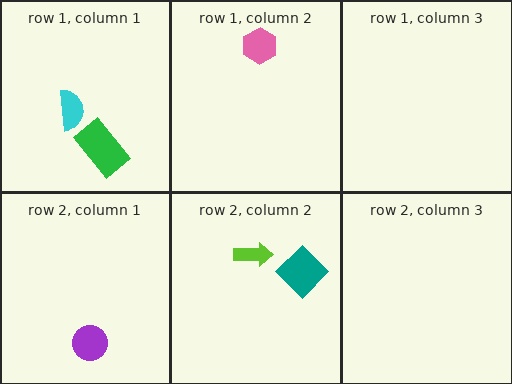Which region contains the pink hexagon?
The row 1, column 2 region.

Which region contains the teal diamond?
The row 2, column 2 region.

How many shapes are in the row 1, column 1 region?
2.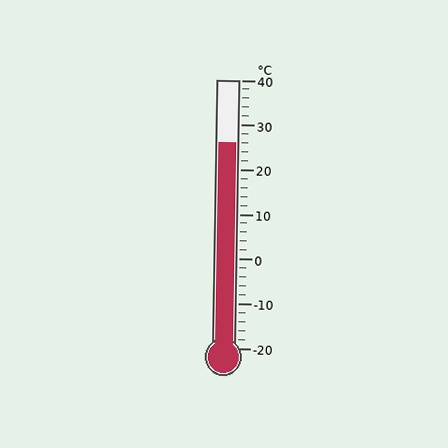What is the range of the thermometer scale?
The thermometer scale ranges from -20°C to 40°C.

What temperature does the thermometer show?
The thermometer shows approximately 26°C.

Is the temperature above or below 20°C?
The temperature is above 20°C.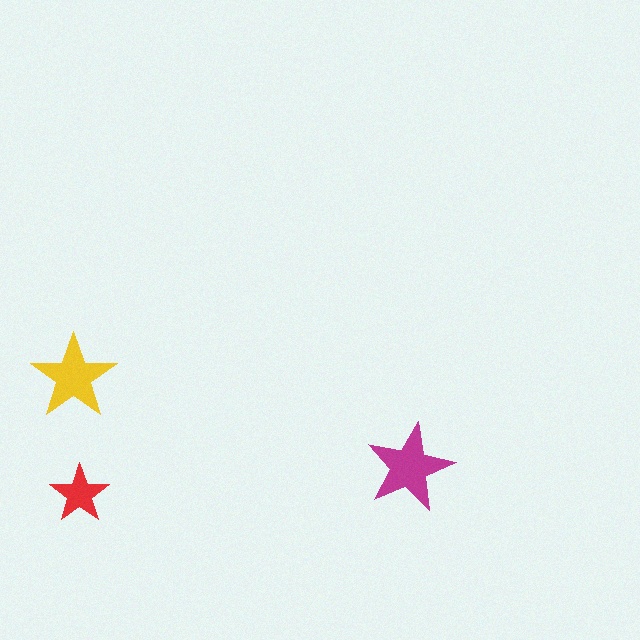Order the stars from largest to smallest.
the magenta one, the yellow one, the red one.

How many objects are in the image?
There are 3 objects in the image.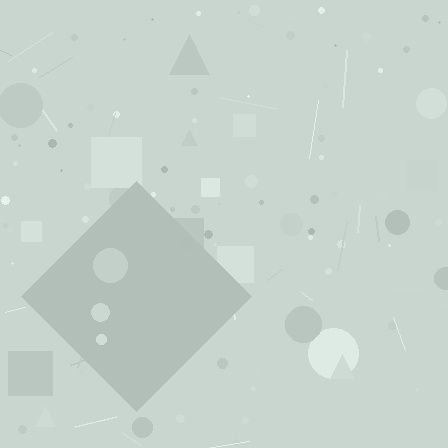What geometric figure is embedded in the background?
A diamond is embedded in the background.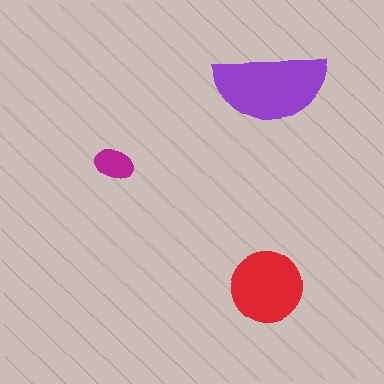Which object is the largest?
The purple semicircle.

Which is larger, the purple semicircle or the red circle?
The purple semicircle.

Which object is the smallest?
The magenta ellipse.